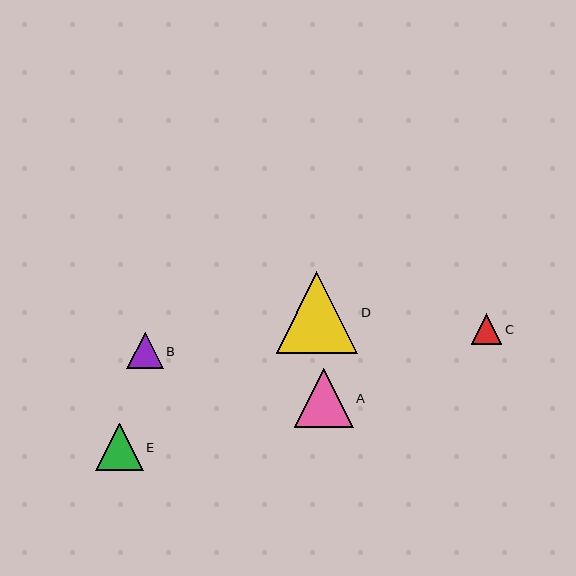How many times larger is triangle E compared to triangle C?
Triangle E is approximately 1.5 times the size of triangle C.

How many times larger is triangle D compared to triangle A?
Triangle D is approximately 1.4 times the size of triangle A.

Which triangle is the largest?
Triangle D is the largest with a size of approximately 82 pixels.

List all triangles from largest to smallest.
From largest to smallest: D, A, E, B, C.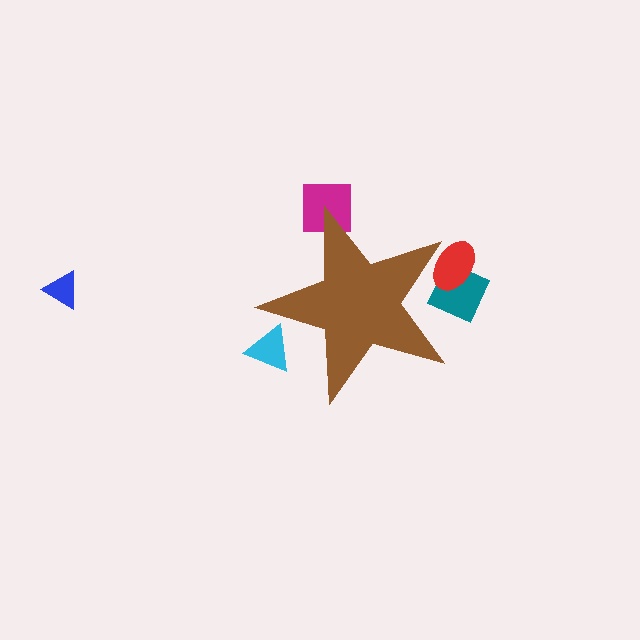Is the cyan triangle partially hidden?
Yes, the cyan triangle is partially hidden behind the brown star.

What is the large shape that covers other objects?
A brown star.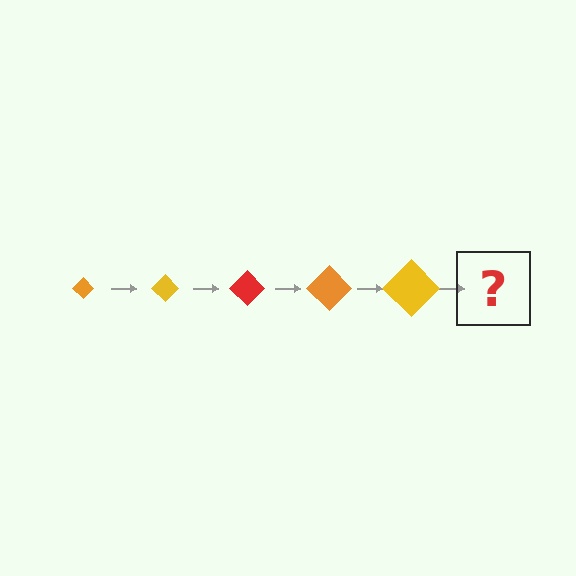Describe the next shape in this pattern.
It should be a red diamond, larger than the previous one.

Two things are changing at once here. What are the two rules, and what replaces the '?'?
The two rules are that the diamond grows larger each step and the color cycles through orange, yellow, and red. The '?' should be a red diamond, larger than the previous one.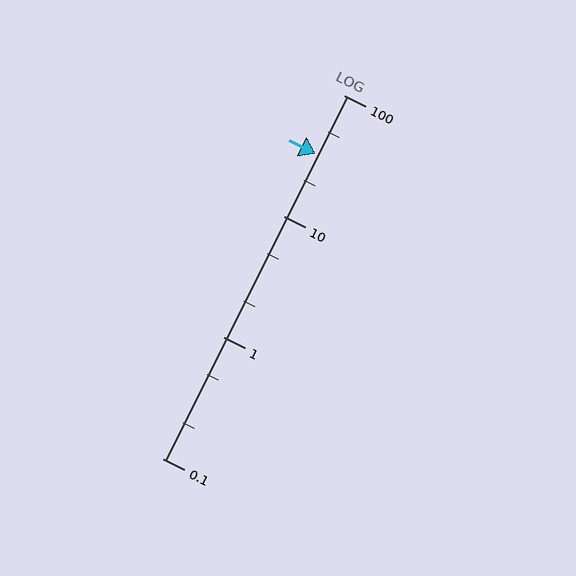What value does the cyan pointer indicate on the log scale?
The pointer indicates approximately 33.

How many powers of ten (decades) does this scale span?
The scale spans 3 decades, from 0.1 to 100.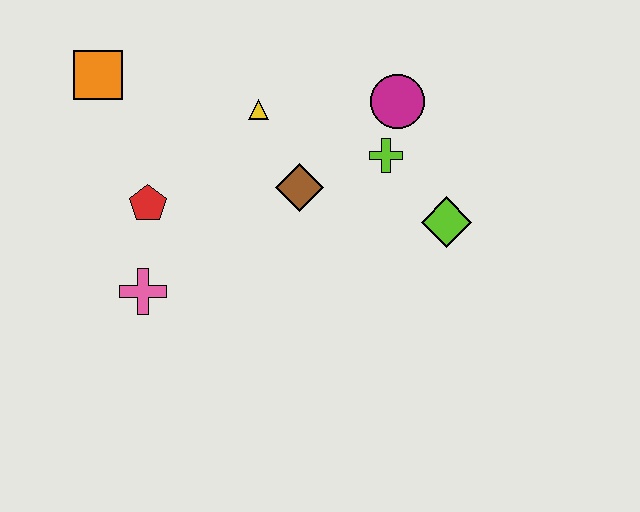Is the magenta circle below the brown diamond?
No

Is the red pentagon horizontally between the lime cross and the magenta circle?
No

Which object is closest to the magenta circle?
The lime cross is closest to the magenta circle.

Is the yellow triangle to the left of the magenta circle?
Yes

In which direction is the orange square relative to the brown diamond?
The orange square is to the left of the brown diamond.